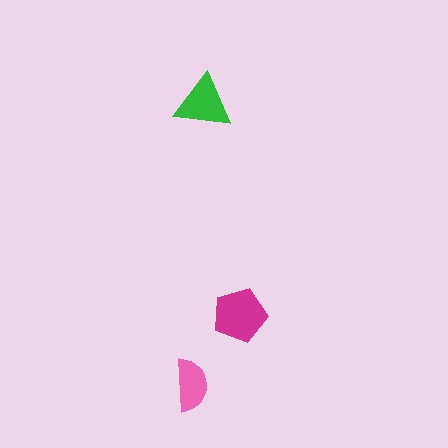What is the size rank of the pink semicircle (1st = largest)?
3rd.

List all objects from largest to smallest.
The magenta pentagon, the green triangle, the pink semicircle.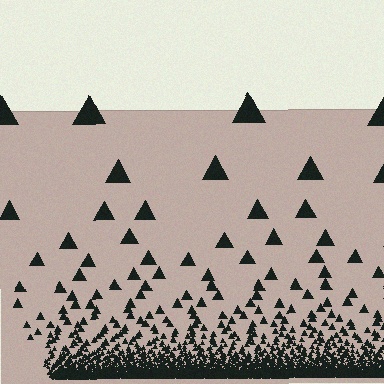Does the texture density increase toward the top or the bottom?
Density increases toward the bottom.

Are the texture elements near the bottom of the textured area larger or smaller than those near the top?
Smaller. The gradient is inverted — elements near the bottom are smaller and denser.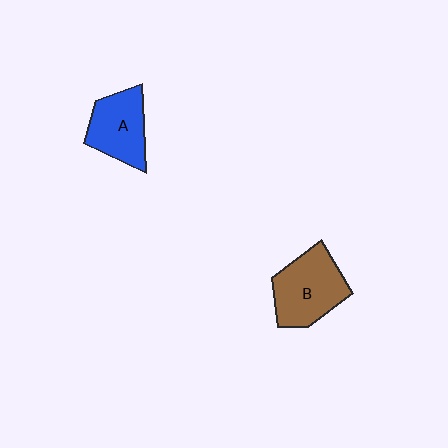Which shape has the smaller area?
Shape A (blue).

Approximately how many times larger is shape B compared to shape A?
Approximately 1.2 times.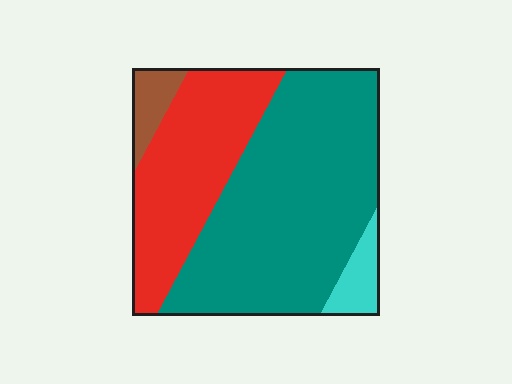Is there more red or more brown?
Red.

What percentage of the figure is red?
Red covers 31% of the figure.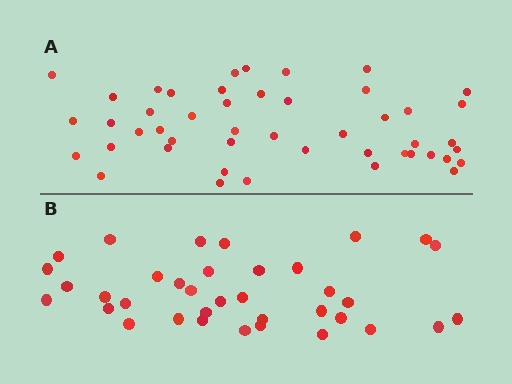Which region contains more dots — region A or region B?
Region A (the top region) has more dots.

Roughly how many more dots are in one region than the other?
Region A has roughly 12 or so more dots than region B.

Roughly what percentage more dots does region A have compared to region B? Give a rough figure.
About 30% more.